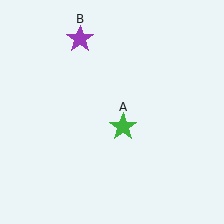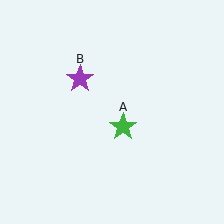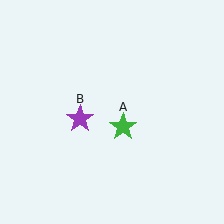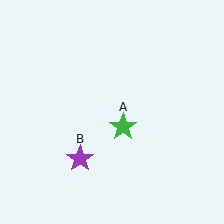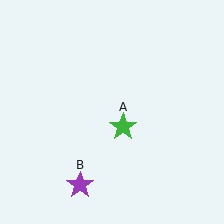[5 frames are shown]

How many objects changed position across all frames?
1 object changed position: purple star (object B).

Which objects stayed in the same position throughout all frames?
Green star (object A) remained stationary.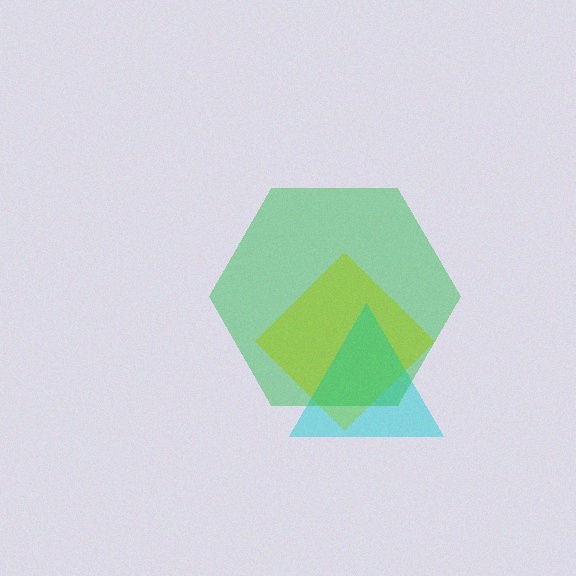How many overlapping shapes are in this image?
There are 3 overlapping shapes in the image.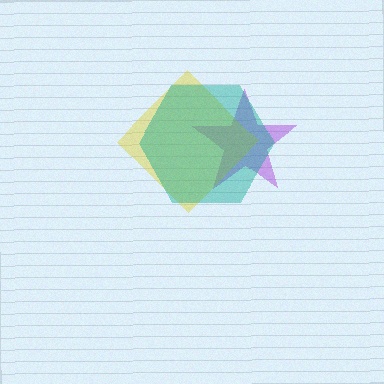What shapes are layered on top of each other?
The layered shapes are: a purple star, a yellow diamond, a teal hexagon.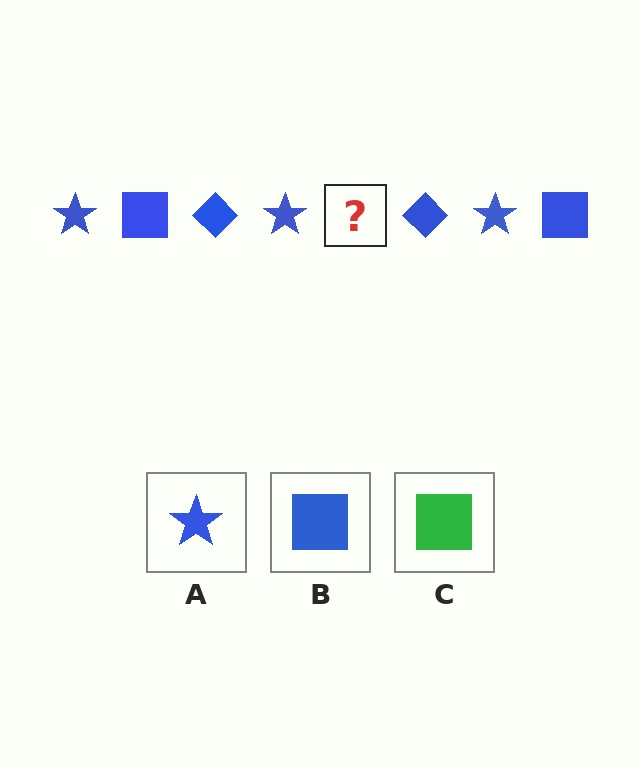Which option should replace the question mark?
Option B.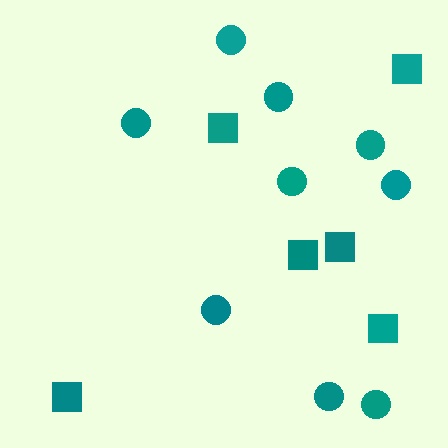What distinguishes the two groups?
There are 2 groups: one group of squares (6) and one group of circles (9).